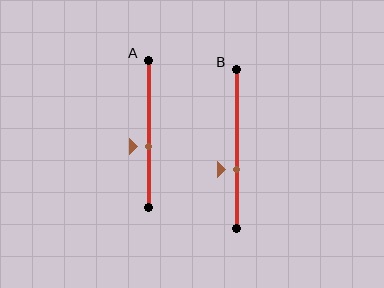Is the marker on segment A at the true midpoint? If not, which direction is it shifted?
No, the marker on segment A is shifted downward by about 9% of the segment length.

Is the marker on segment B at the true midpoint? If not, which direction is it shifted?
No, the marker on segment B is shifted downward by about 13% of the segment length.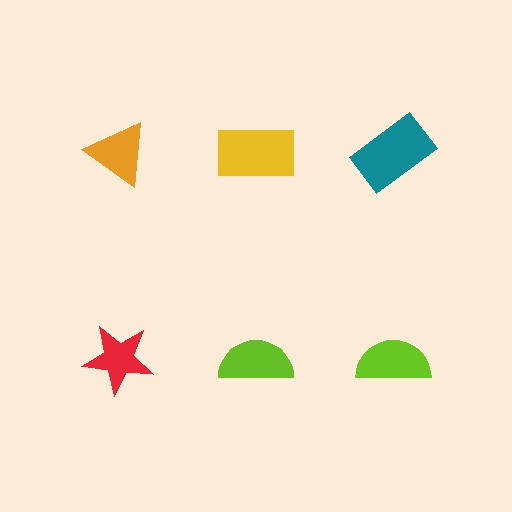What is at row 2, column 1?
A red star.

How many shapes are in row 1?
3 shapes.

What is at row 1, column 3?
A teal rectangle.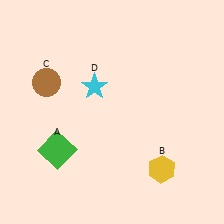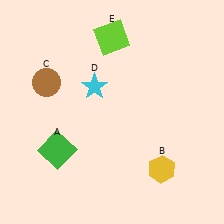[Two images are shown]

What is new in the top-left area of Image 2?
A lime square (E) was added in the top-left area of Image 2.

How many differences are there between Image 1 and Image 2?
There is 1 difference between the two images.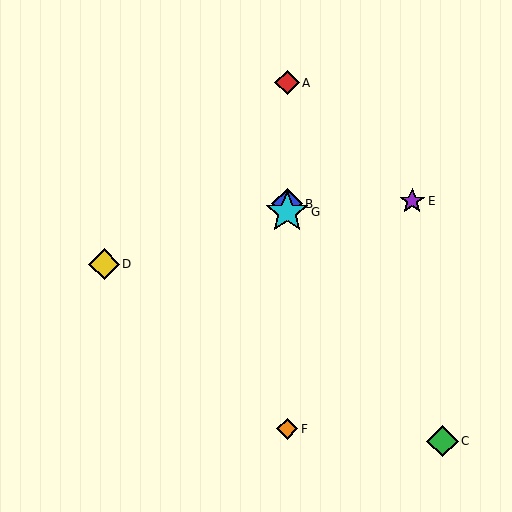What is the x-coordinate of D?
Object D is at x≈104.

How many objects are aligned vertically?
4 objects (A, B, F, G) are aligned vertically.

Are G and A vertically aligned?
Yes, both are at x≈287.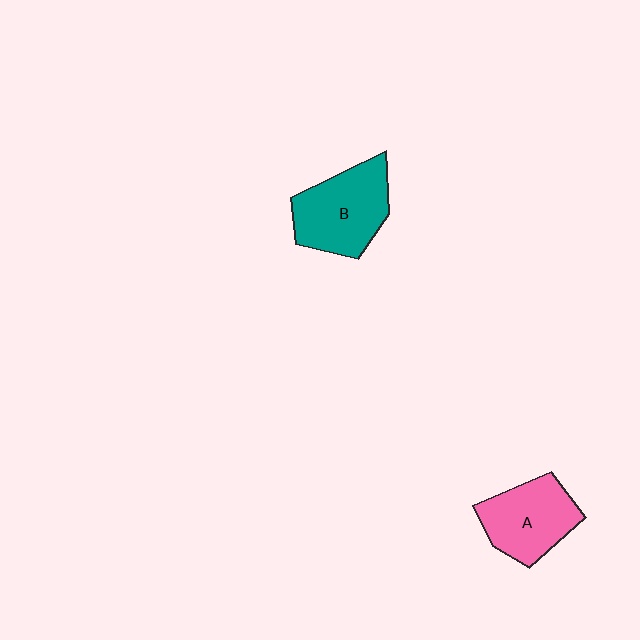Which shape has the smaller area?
Shape A (pink).